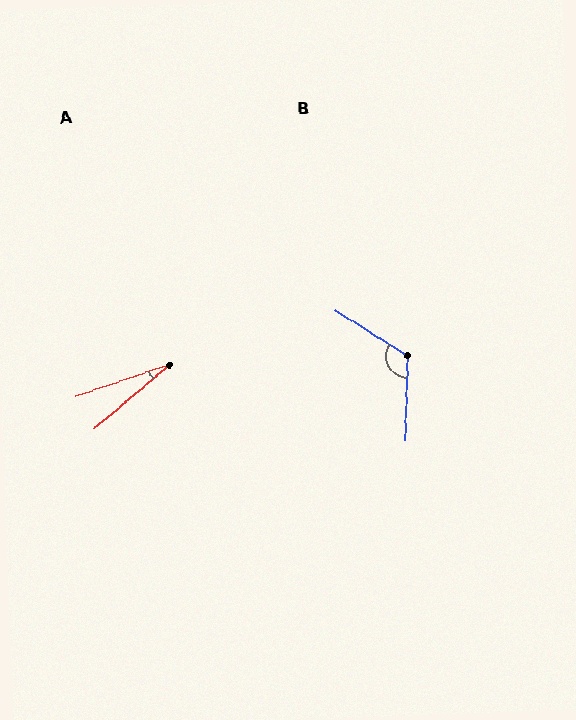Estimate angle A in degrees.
Approximately 22 degrees.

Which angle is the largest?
B, at approximately 121 degrees.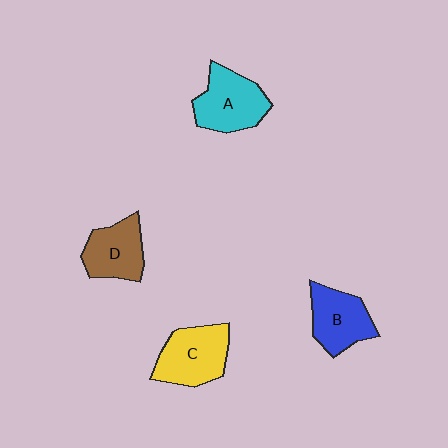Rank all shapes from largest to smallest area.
From largest to smallest: C (yellow), A (cyan), B (blue), D (brown).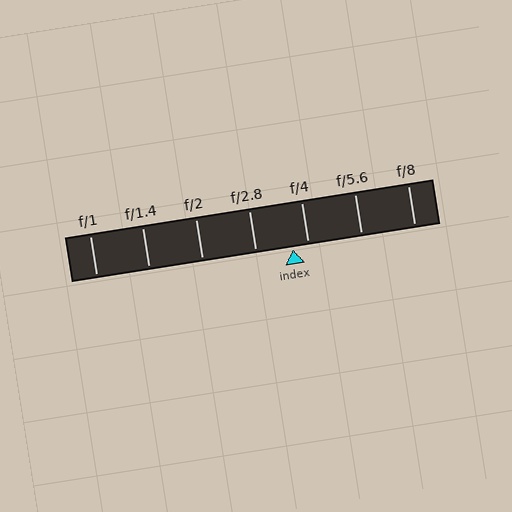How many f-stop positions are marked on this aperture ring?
There are 7 f-stop positions marked.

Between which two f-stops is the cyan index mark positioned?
The index mark is between f/2.8 and f/4.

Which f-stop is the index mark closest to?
The index mark is closest to f/4.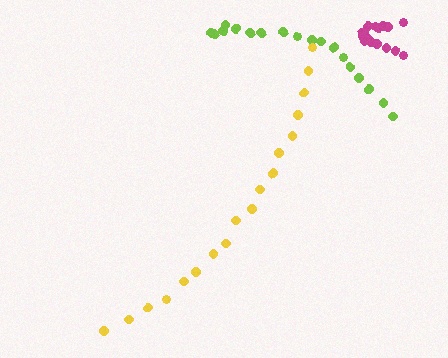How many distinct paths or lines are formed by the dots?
There are 3 distinct paths.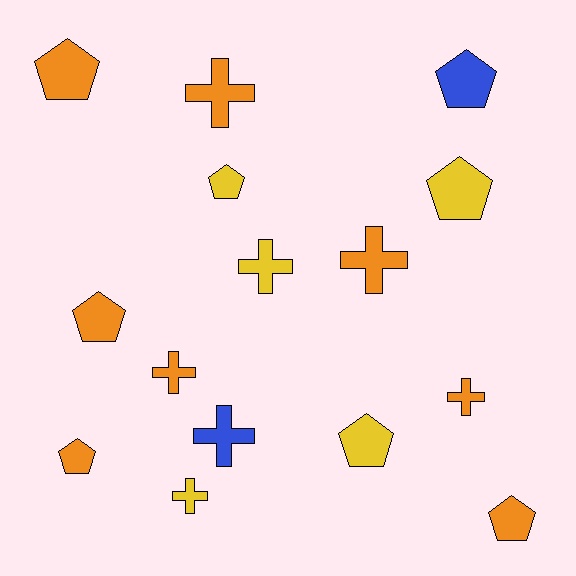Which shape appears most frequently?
Pentagon, with 8 objects.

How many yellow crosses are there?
There are 2 yellow crosses.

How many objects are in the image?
There are 15 objects.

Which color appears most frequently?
Orange, with 8 objects.